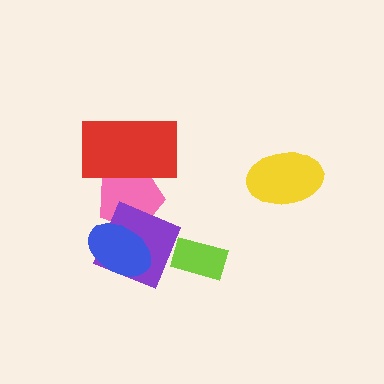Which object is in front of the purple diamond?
The blue ellipse is in front of the purple diamond.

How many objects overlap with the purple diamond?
3 objects overlap with the purple diamond.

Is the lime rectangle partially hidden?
Yes, it is partially covered by another shape.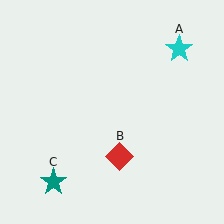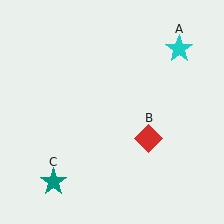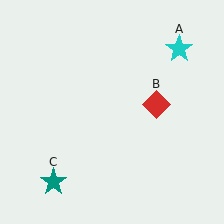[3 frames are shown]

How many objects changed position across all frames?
1 object changed position: red diamond (object B).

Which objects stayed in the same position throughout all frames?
Cyan star (object A) and teal star (object C) remained stationary.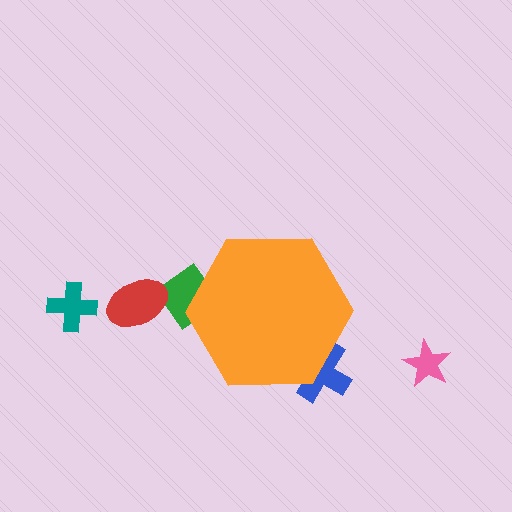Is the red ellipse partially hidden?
No, the red ellipse is fully visible.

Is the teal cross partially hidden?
No, the teal cross is fully visible.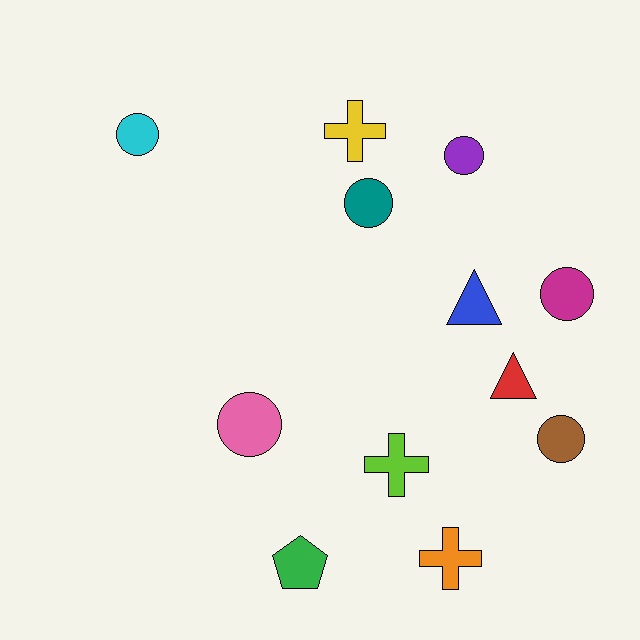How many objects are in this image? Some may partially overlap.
There are 12 objects.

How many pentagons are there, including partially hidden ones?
There is 1 pentagon.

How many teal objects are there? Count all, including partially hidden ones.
There is 1 teal object.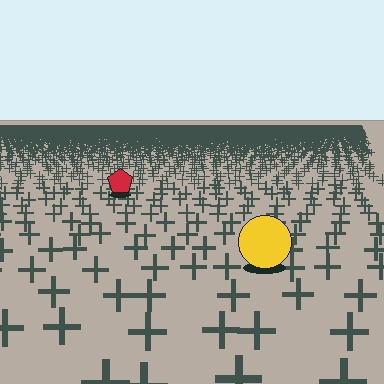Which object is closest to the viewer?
The yellow circle is closest. The texture marks near it are larger and more spread out.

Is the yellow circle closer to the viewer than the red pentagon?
Yes. The yellow circle is closer — you can tell from the texture gradient: the ground texture is coarser near it.